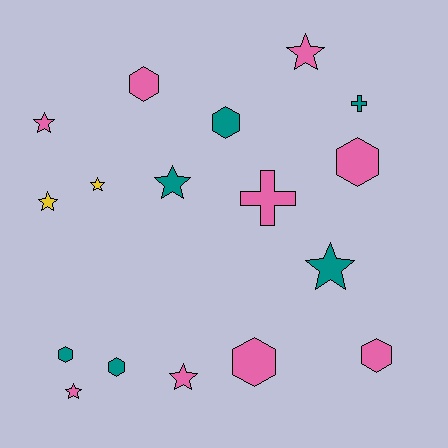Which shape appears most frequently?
Star, with 8 objects.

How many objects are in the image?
There are 17 objects.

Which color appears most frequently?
Pink, with 9 objects.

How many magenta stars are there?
There are no magenta stars.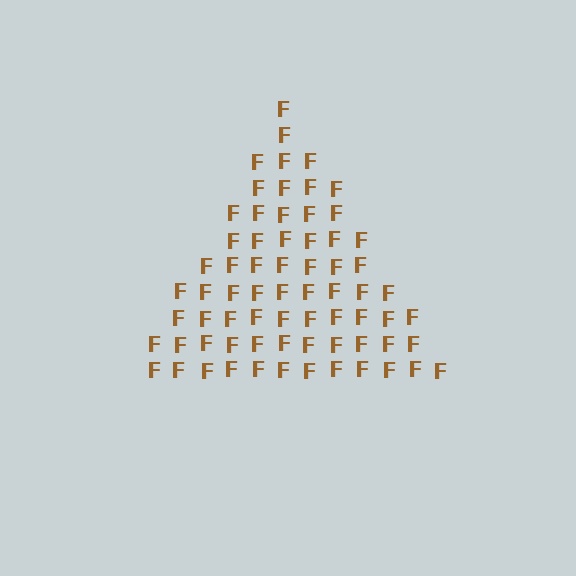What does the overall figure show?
The overall figure shows a triangle.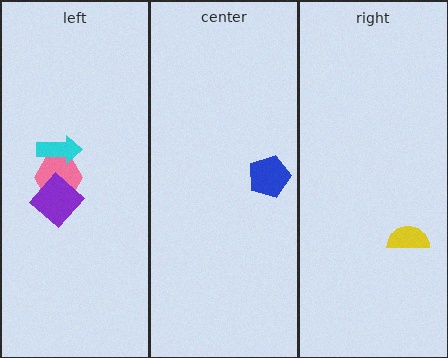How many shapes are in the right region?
1.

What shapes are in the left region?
The pink hexagon, the purple diamond, the cyan arrow.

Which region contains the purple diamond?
The left region.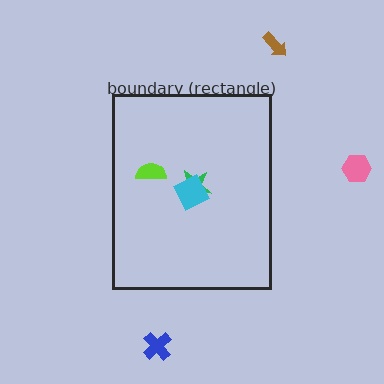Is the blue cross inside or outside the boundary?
Outside.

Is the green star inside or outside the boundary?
Inside.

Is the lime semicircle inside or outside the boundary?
Inside.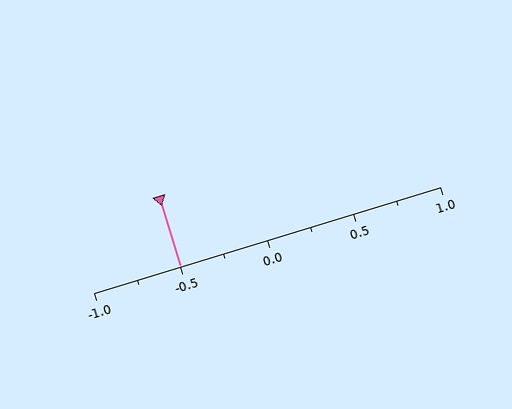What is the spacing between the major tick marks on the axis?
The major ticks are spaced 0.5 apart.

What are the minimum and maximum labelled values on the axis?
The axis runs from -1.0 to 1.0.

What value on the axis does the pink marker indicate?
The marker indicates approximately -0.5.